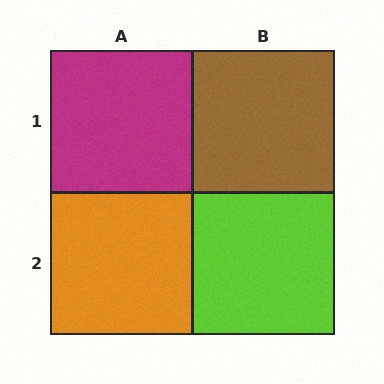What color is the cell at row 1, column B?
Brown.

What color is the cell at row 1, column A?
Magenta.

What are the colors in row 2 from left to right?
Orange, lime.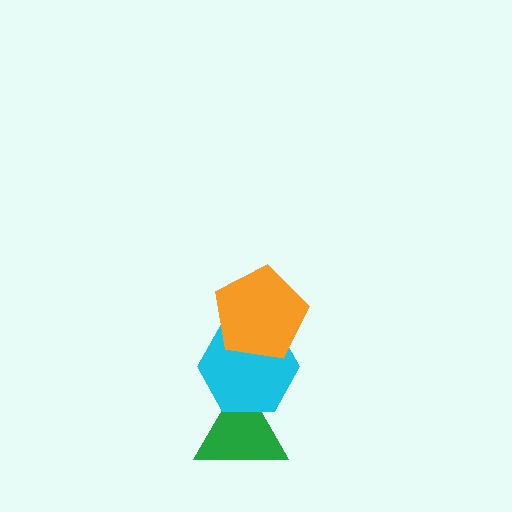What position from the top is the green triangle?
The green triangle is 3rd from the top.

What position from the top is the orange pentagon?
The orange pentagon is 1st from the top.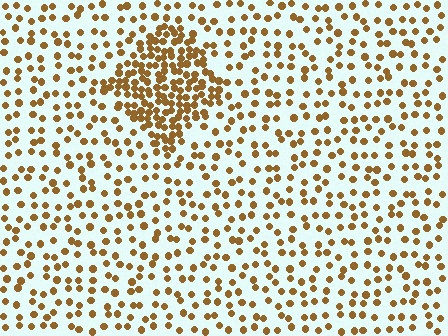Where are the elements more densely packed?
The elements are more densely packed inside the diamond boundary.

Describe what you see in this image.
The image contains small brown elements arranged at two different densities. A diamond-shaped region is visible where the elements are more densely packed than the surrounding area.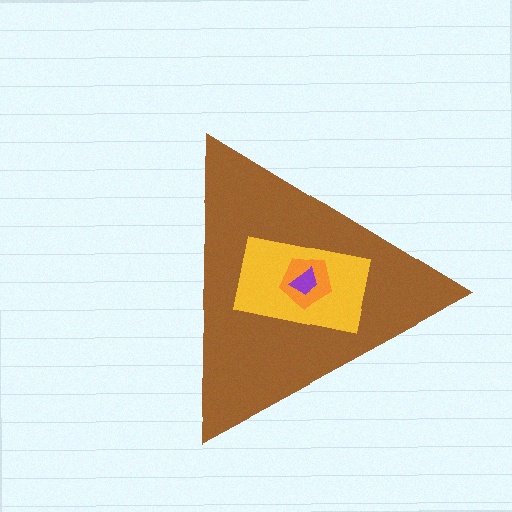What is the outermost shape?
The brown triangle.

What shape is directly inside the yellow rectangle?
The orange pentagon.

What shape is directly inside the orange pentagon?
The purple trapezoid.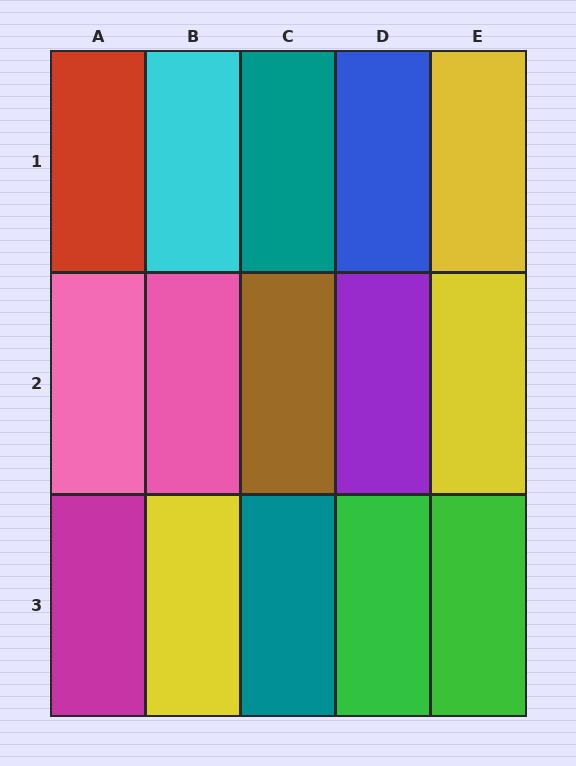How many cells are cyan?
1 cell is cyan.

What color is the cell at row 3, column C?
Teal.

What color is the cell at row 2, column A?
Pink.